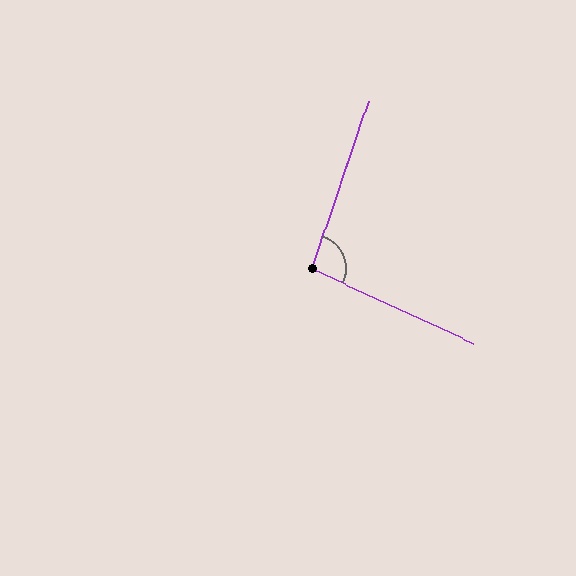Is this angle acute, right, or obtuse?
It is obtuse.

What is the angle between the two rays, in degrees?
Approximately 96 degrees.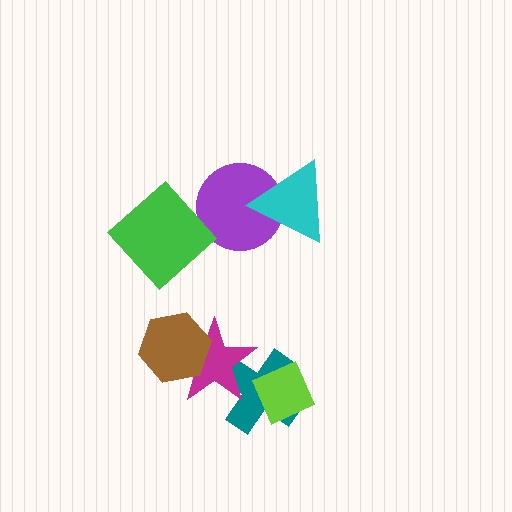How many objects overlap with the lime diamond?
1 object overlaps with the lime diamond.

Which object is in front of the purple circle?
The cyan triangle is in front of the purple circle.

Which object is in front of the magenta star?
The brown hexagon is in front of the magenta star.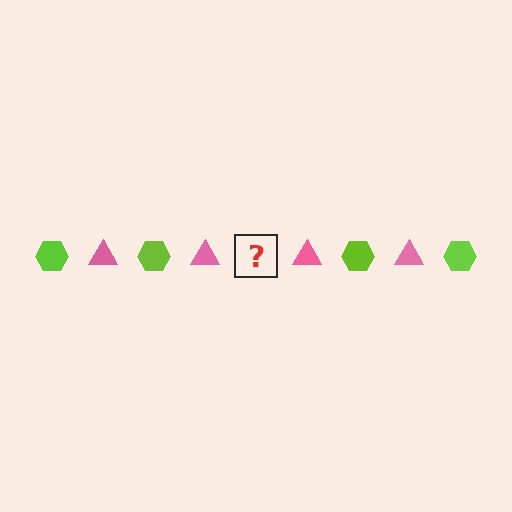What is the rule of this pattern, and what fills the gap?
The rule is that the pattern alternates between lime hexagon and pink triangle. The gap should be filled with a lime hexagon.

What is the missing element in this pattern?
The missing element is a lime hexagon.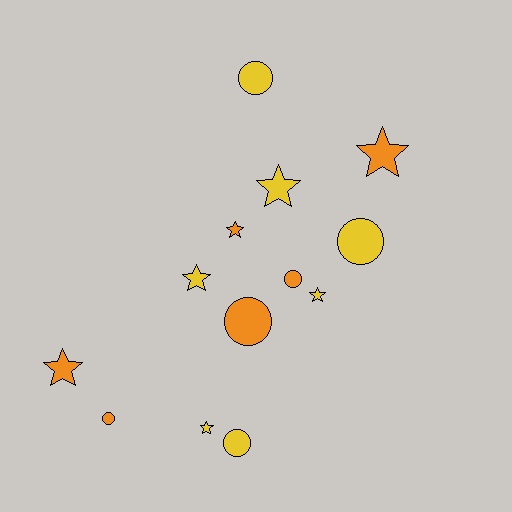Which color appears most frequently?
Yellow, with 7 objects.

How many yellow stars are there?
There are 4 yellow stars.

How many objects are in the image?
There are 13 objects.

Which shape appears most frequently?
Star, with 7 objects.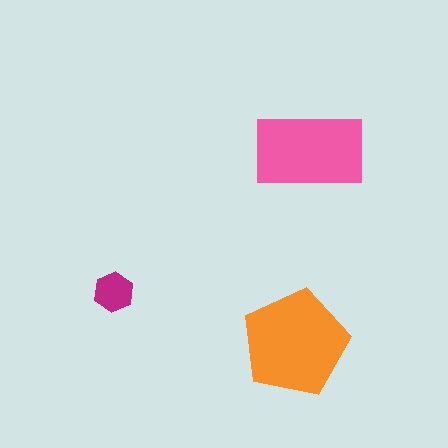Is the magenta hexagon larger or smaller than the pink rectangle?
Smaller.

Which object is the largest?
The orange pentagon.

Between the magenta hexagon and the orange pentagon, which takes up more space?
The orange pentagon.